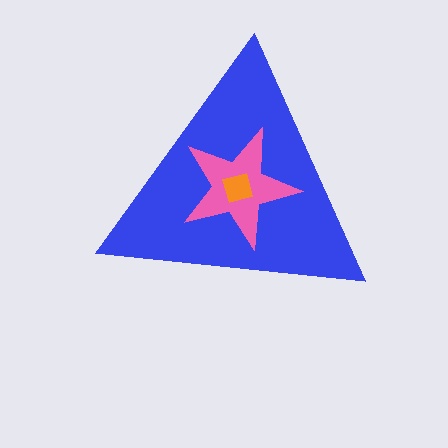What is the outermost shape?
The blue triangle.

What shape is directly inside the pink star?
The orange square.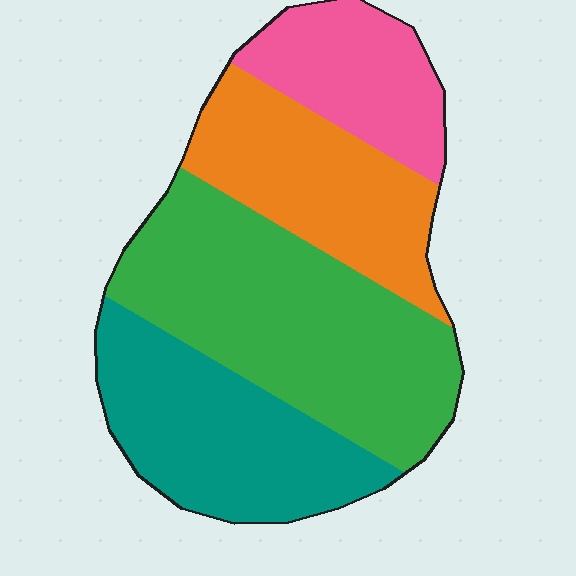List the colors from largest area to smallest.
From largest to smallest: green, teal, orange, pink.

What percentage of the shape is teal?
Teal takes up about one quarter (1/4) of the shape.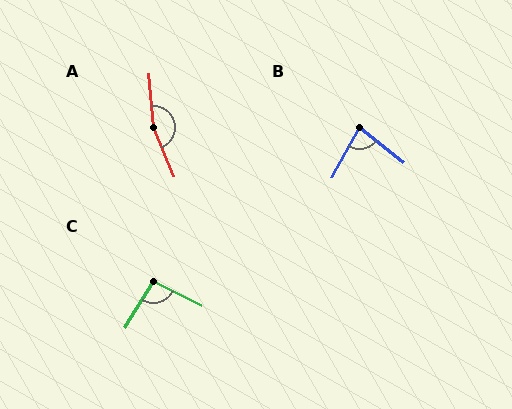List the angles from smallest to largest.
B (81°), C (95°), A (162°).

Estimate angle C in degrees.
Approximately 95 degrees.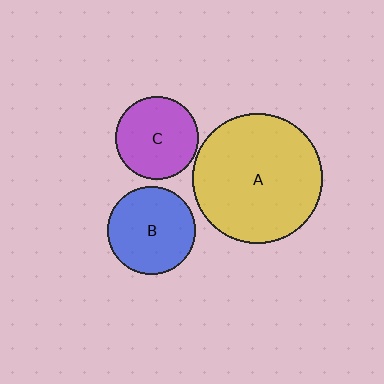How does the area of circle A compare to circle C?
Approximately 2.4 times.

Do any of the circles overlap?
No, none of the circles overlap.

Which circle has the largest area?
Circle A (yellow).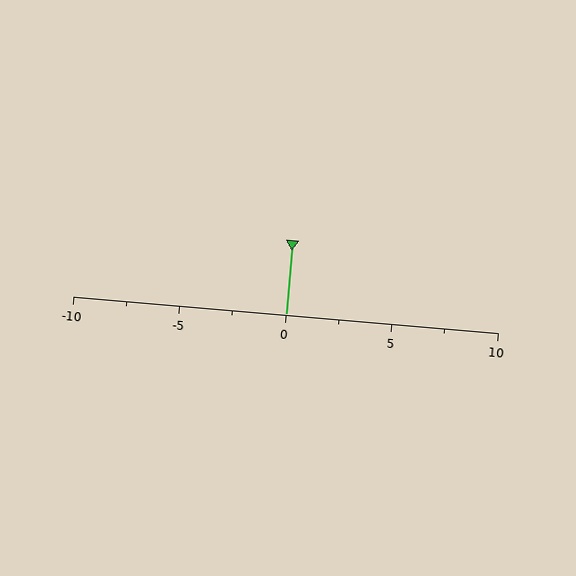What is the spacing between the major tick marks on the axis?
The major ticks are spaced 5 apart.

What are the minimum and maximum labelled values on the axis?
The axis runs from -10 to 10.